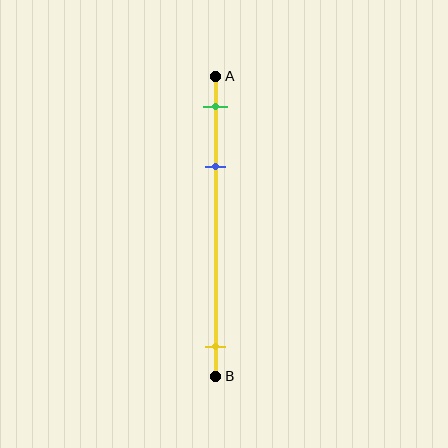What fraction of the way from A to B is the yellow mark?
The yellow mark is approximately 90% (0.9) of the way from A to B.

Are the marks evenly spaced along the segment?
No, the marks are not evenly spaced.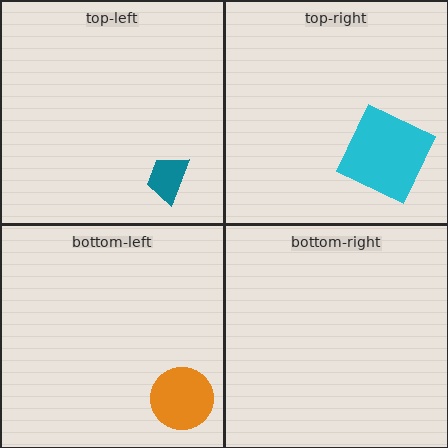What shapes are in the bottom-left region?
The orange circle.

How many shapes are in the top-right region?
1.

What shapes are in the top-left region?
The teal trapezoid.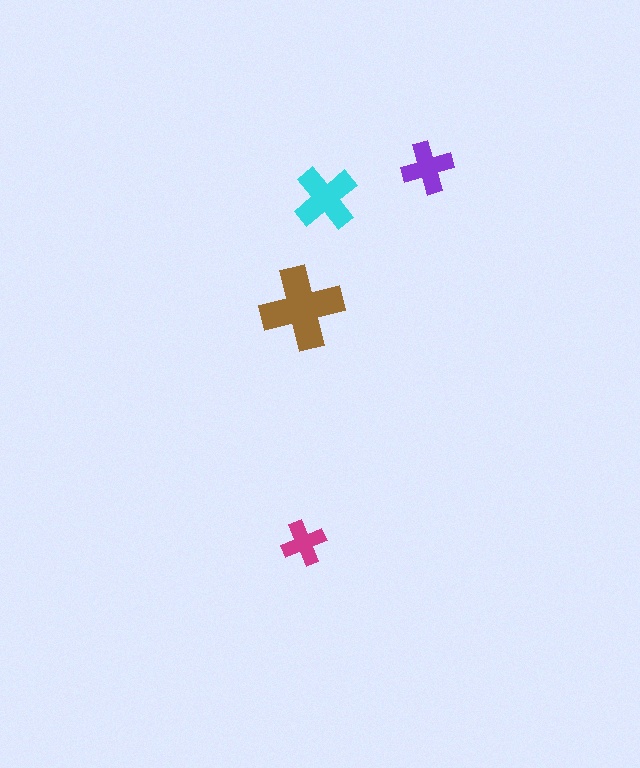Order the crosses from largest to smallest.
the brown one, the cyan one, the purple one, the magenta one.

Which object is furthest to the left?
The brown cross is leftmost.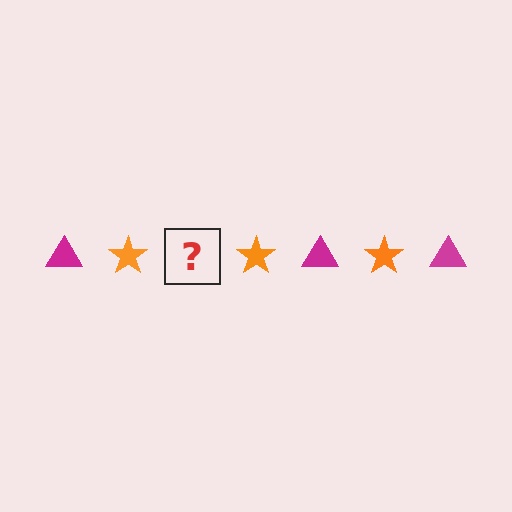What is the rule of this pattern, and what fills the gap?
The rule is that the pattern alternates between magenta triangle and orange star. The gap should be filled with a magenta triangle.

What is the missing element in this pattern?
The missing element is a magenta triangle.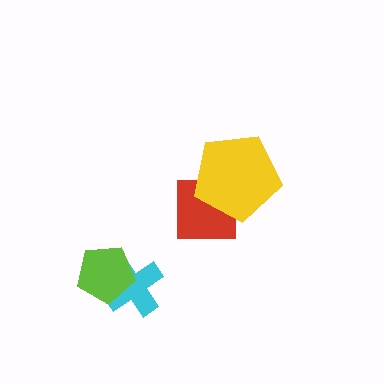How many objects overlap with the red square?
1 object overlaps with the red square.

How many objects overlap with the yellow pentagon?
1 object overlaps with the yellow pentagon.